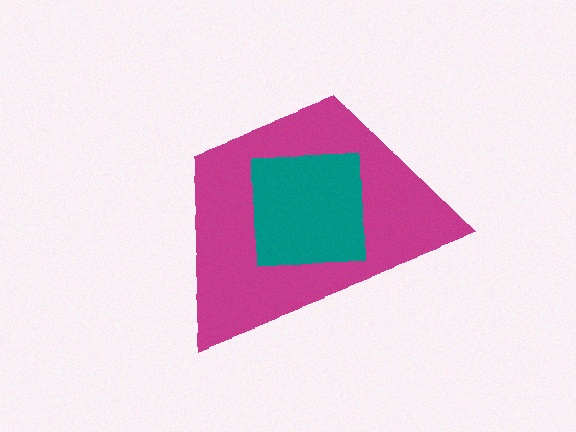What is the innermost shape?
The teal square.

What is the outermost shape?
The magenta trapezoid.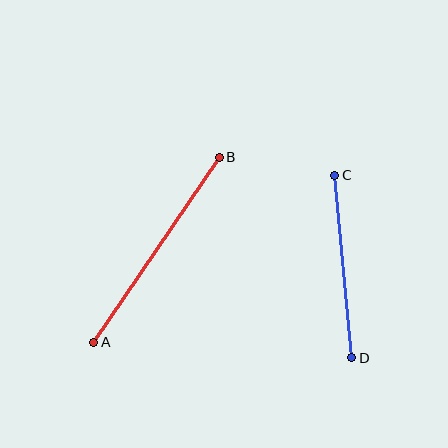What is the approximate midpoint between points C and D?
The midpoint is at approximately (343, 267) pixels.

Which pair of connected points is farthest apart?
Points A and B are farthest apart.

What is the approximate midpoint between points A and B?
The midpoint is at approximately (156, 250) pixels.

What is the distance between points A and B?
The distance is approximately 223 pixels.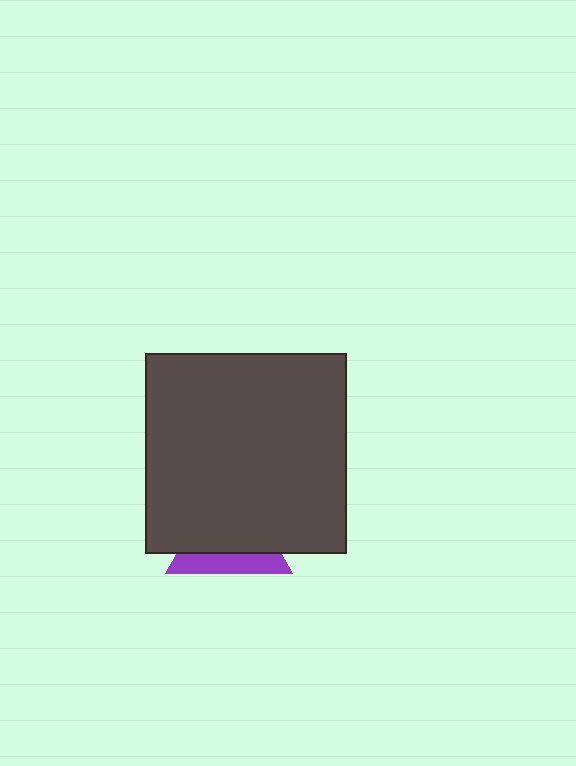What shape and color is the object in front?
The object in front is a dark gray square.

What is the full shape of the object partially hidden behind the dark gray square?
The partially hidden object is a purple triangle.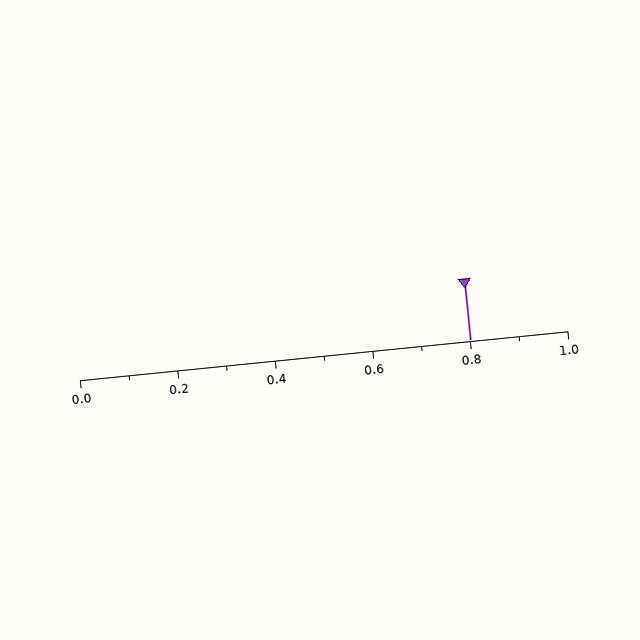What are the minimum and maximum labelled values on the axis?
The axis runs from 0.0 to 1.0.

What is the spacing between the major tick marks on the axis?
The major ticks are spaced 0.2 apart.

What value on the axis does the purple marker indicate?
The marker indicates approximately 0.8.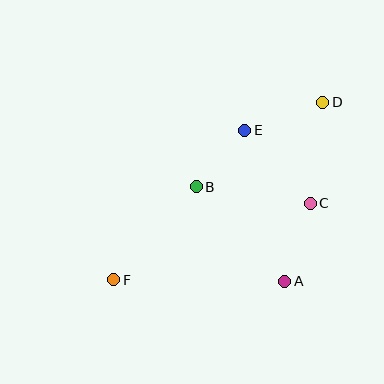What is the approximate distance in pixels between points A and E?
The distance between A and E is approximately 156 pixels.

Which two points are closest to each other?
Points B and E are closest to each other.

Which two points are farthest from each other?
Points D and F are farthest from each other.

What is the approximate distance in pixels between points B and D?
The distance between B and D is approximately 152 pixels.